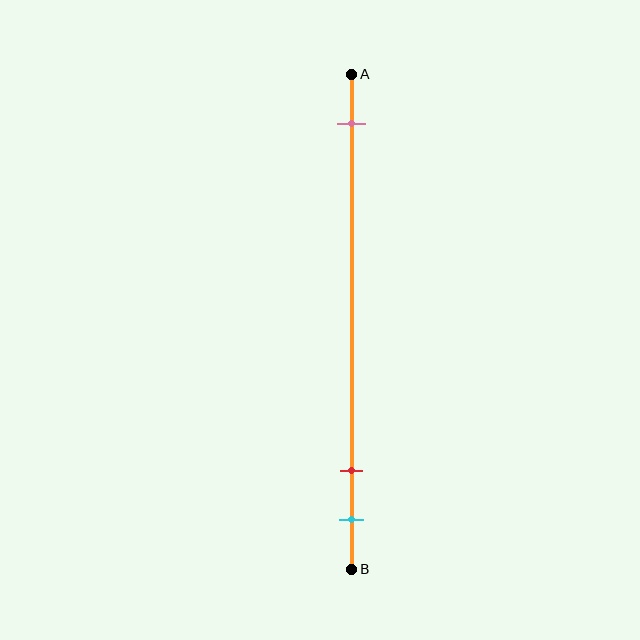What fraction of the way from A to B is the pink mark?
The pink mark is approximately 10% (0.1) of the way from A to B.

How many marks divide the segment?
There are 3 marks dividing the segment.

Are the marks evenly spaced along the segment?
No, the marks are not evenly spaced.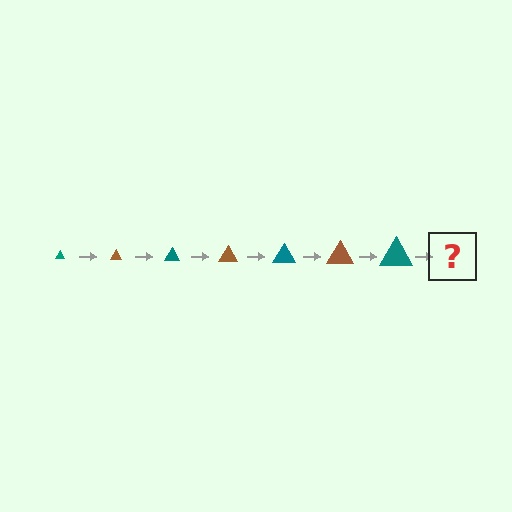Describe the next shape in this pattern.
It should be a brown triangle, larger than the previous one.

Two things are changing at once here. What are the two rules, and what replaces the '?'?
The two rules are that the triangle grows larger each step and the color cycles through teal and brown. The '?' should be a brown triangle, larger than the previous one.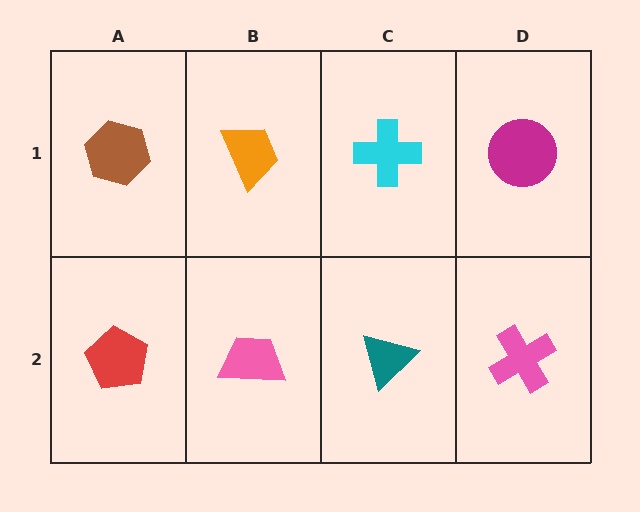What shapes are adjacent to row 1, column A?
A red pentagon (row 2, column A), an orange trapezoid (row 1, column B).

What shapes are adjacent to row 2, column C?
A cyan cross (row 1, column C), a pink trapezoid (row 2, column B), a pink cross (row 2, column D).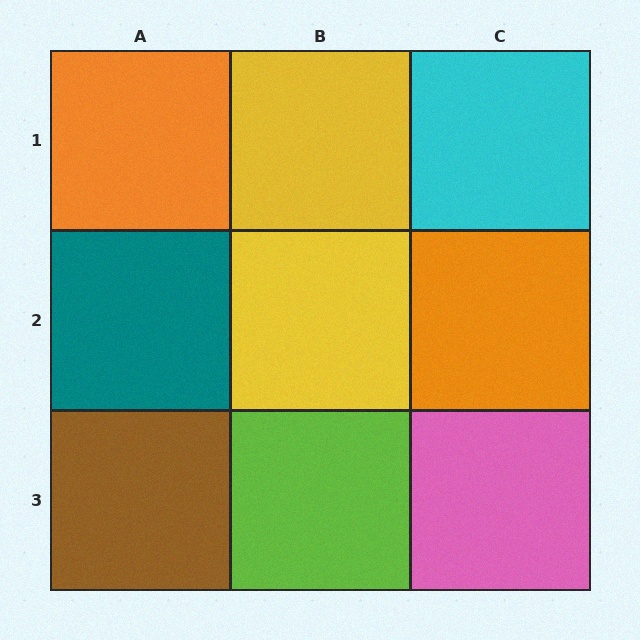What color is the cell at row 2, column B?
Yellow.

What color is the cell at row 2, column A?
Teal.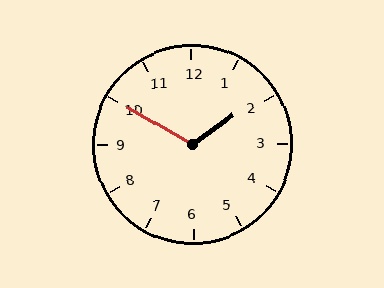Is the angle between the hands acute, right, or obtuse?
It is obtuse.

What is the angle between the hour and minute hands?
Approximately 115 degrees.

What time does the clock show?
1:50.